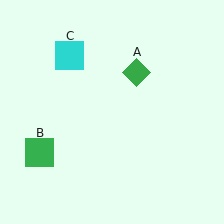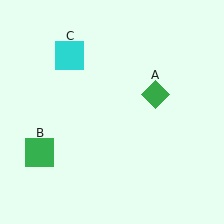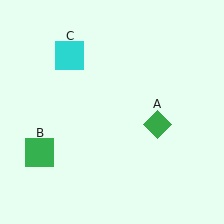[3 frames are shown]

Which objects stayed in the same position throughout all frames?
Green square (object B) and cyan square (object C) remained stationary.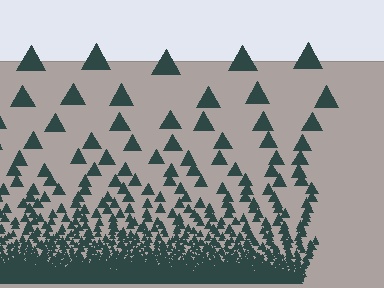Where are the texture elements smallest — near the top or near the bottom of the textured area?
Near the bottom.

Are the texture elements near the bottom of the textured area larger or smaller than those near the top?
Smaller. The gradient is inverted — elements near the bottom are smaller and denser.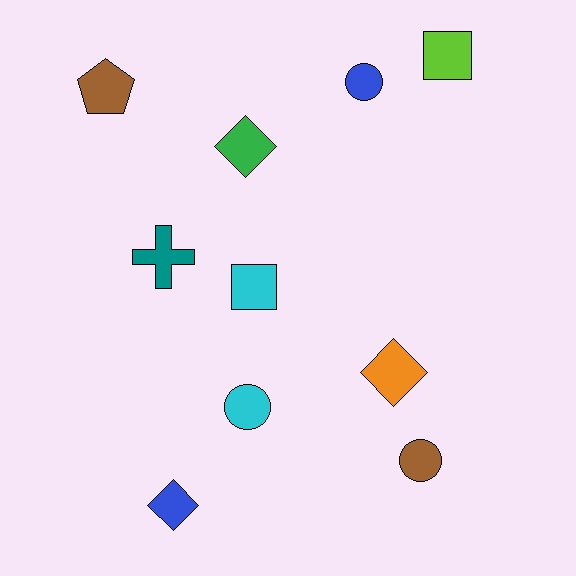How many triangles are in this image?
There are no triangles.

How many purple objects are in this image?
There are no purple objects.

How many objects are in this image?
There are 10 objects.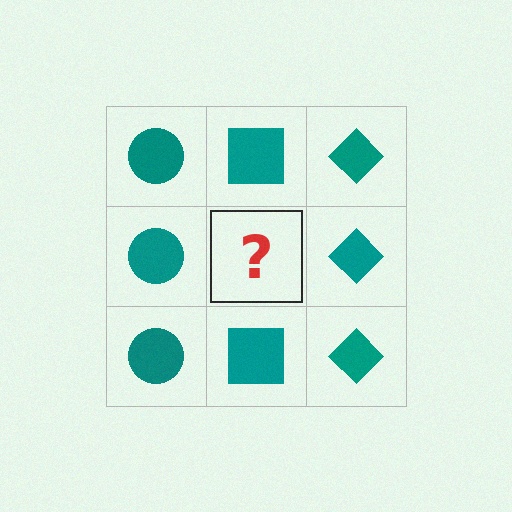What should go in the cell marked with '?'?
The missing cell should contain a teal square.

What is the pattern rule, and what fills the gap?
The rule is that each column has a consistent shape. The gap should be filled with a teal square.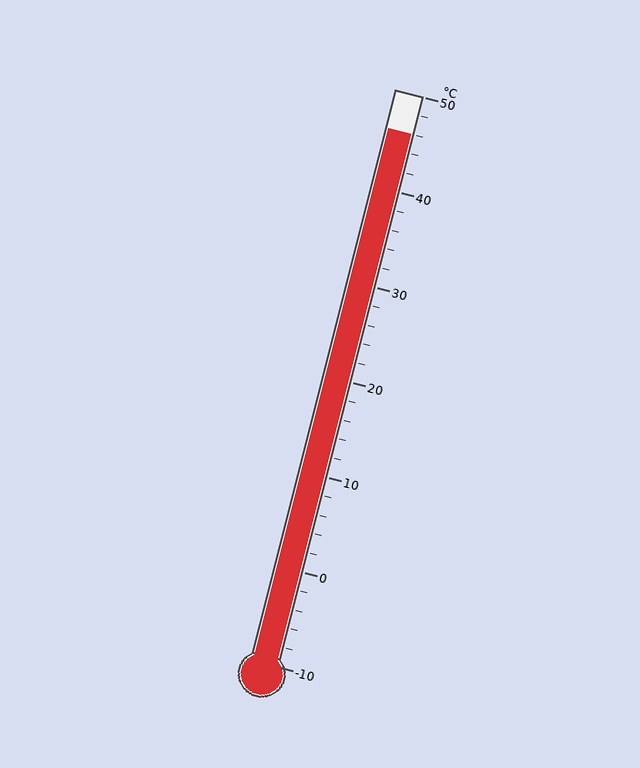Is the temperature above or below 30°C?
The temperature is above 30°C.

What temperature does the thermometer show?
The thermometer shows approximately 46°C.